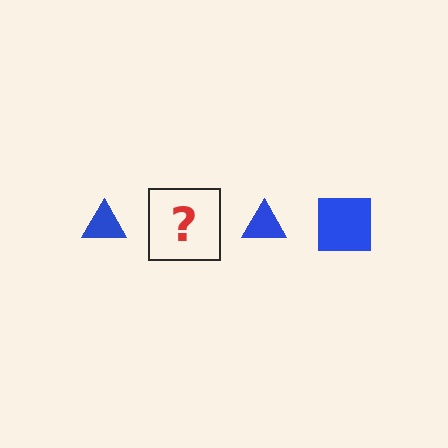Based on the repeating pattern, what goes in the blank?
The blank should be a blue square.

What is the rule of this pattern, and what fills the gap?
The rule is that the pattern cycles through triangle, square shapes in blue. The gap should be filled with a blue square.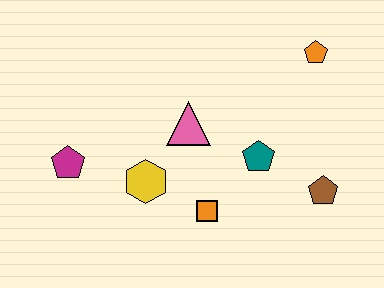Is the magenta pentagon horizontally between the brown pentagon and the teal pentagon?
No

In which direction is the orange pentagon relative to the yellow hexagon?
The orange pentagon is to the right of the yellow hexagon.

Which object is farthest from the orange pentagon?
The magenta pentagon is farthest from the orange pentagon.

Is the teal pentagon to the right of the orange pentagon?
No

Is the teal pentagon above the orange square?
Yes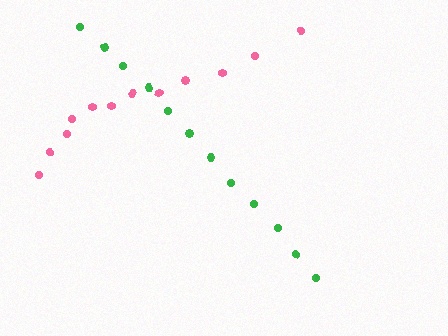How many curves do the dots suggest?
There are 2 distinct paths.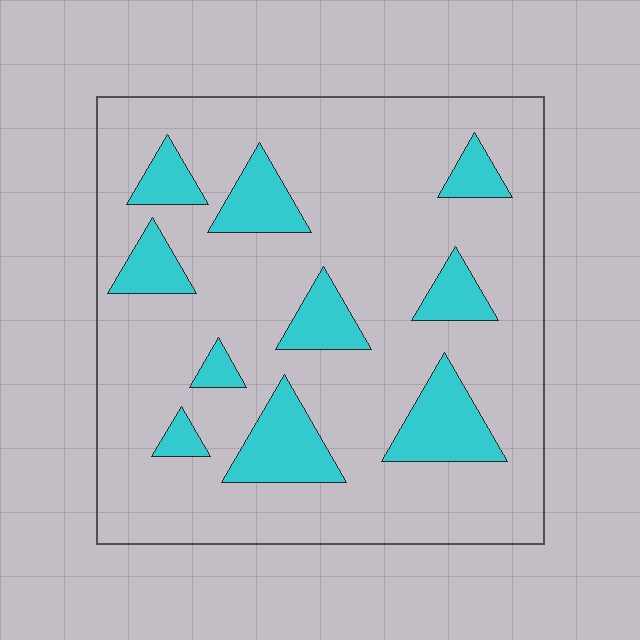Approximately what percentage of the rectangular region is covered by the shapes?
Approximately 20%.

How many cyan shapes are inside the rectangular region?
10.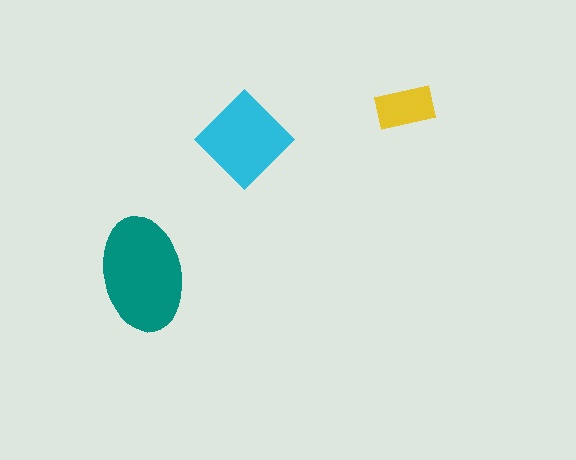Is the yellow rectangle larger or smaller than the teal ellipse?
Smaller.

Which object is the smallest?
The yellow rectangle.